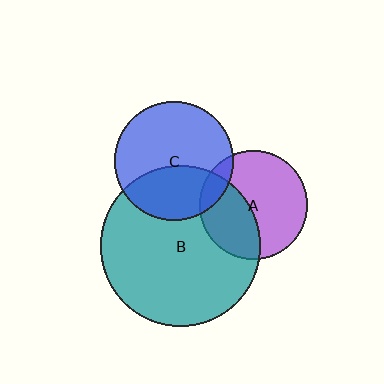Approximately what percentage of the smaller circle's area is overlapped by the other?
Approximately 40%.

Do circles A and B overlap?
Yes.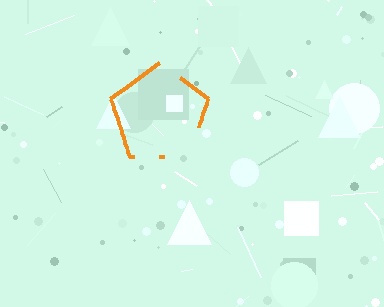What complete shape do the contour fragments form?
The contour fragments form a pentagon.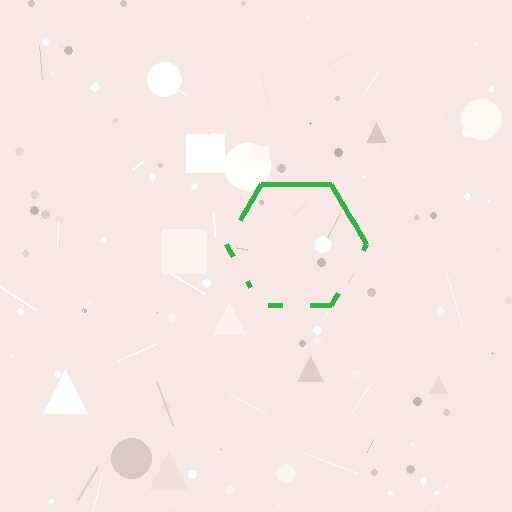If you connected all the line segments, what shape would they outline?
They would outline a hexagon.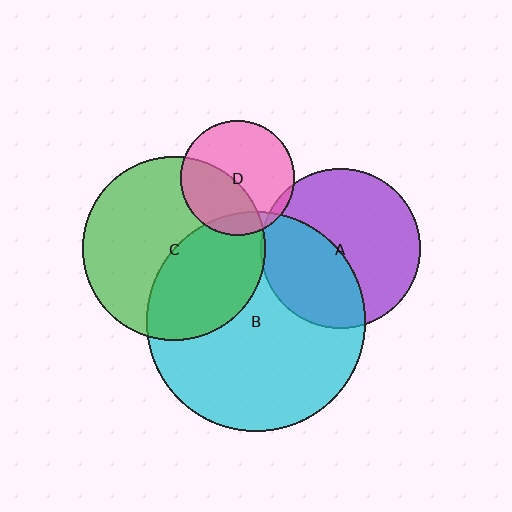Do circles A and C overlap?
Yes.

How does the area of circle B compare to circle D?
Approximately 3.7 times.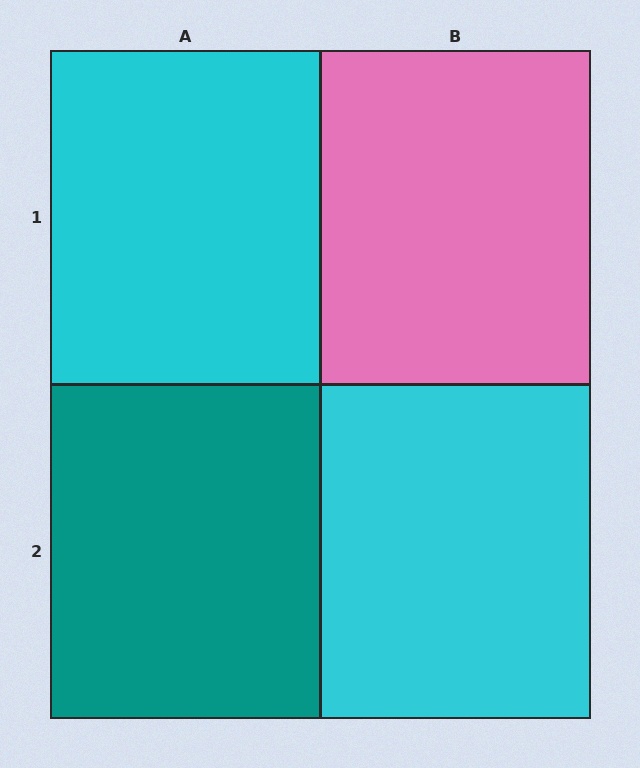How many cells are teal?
1 cell is teal.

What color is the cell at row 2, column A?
Teal.